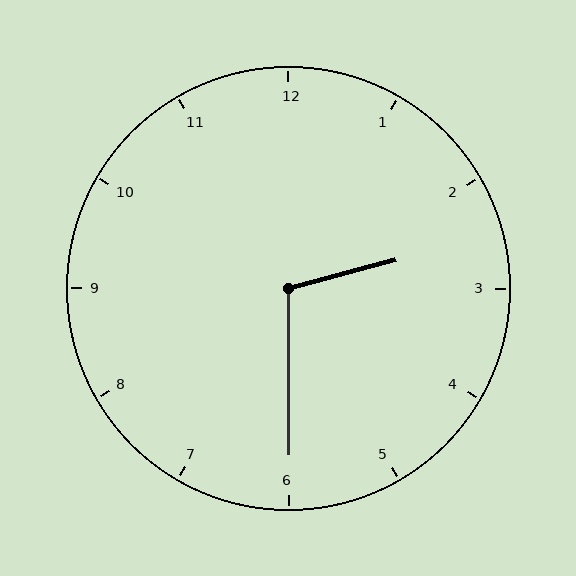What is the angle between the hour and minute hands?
Approximately 105 degrees.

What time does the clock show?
2:30.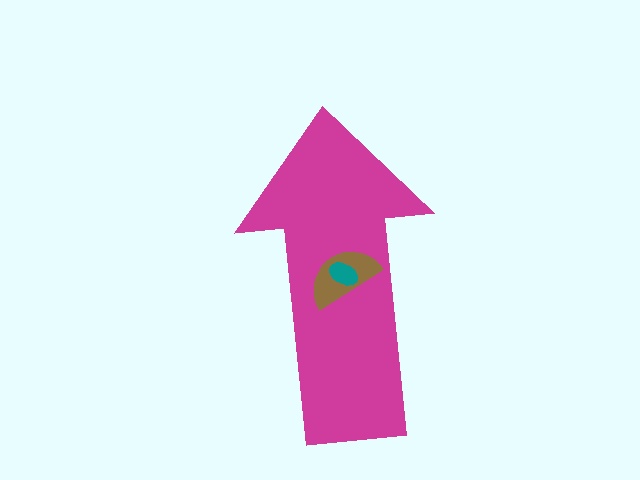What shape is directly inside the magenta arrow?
The brown semicircle.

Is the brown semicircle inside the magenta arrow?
Yes.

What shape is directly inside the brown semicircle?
The teal ellipse.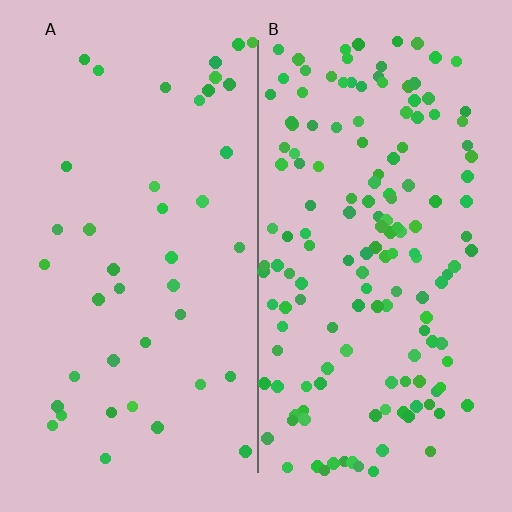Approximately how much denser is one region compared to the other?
Approximately 3.7× — region B over region A.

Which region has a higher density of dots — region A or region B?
B (the right).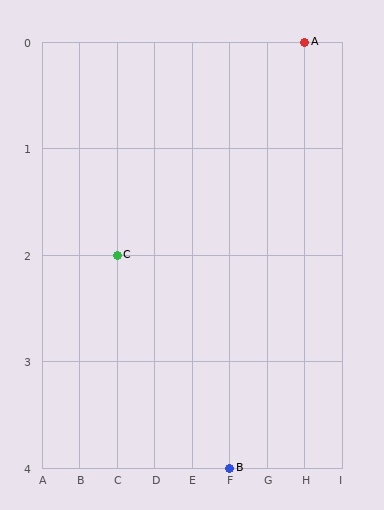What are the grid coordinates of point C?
Point C is at grid coordinates (C, 2).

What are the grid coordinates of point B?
Point B is at grid coordinates (F, 4).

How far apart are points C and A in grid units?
Points C and A are 5 columns and 2 rows apart (about 5.4 grid units diagonally).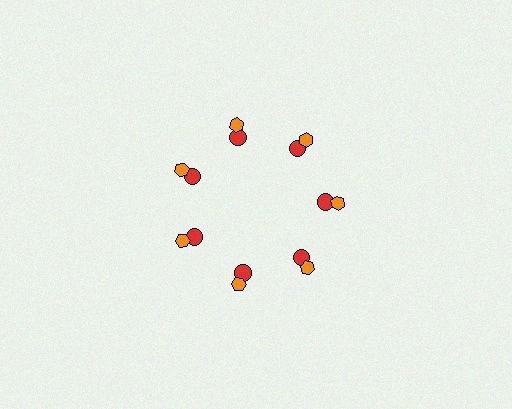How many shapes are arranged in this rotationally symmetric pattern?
There are 14 shapes, arranged in 7 groups of 2.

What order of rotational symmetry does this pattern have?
This pattern has 7-fold rotational symmetry.